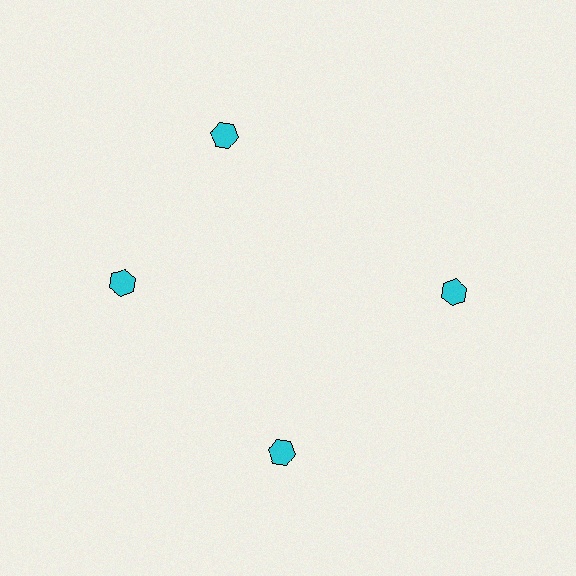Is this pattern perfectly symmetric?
No. The 4 cyan hexagons are arranged in a ring, but one element near the 12 o'clock position is rotated out of alignment along the ring, breaking the 4-fold rotational symmetry.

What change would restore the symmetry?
The symmetry would be restored by rotating it back into even spacing with its neighbors so that all 4 hexagons sit at equal angles and equal distance from the center.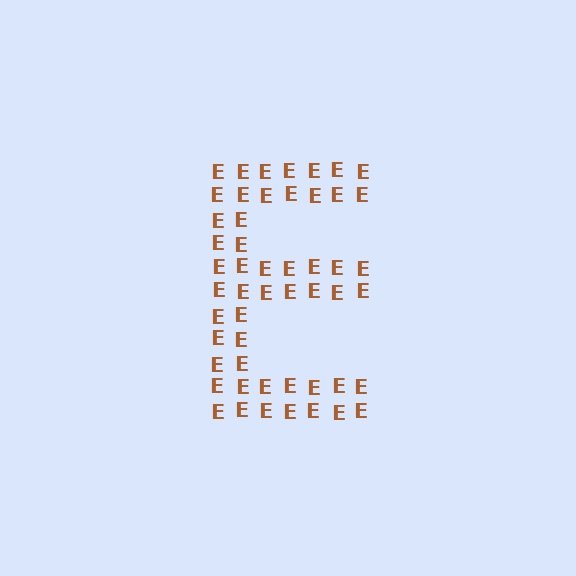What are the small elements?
The small elements are letter E's.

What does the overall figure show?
The overall figure shows the letter E.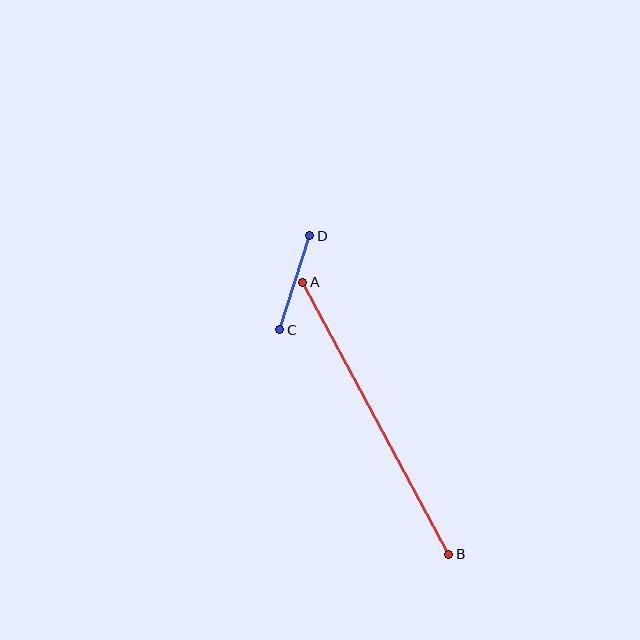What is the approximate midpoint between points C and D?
The midpoint is at approximately (295, 283) pixels.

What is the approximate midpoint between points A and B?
The midpoint is at approximately (376, 418) pixels.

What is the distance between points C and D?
The distance is approximately 99 pixels.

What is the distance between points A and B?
The distance is approximately 309 pixels.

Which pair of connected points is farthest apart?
Points A and B are farthest apart.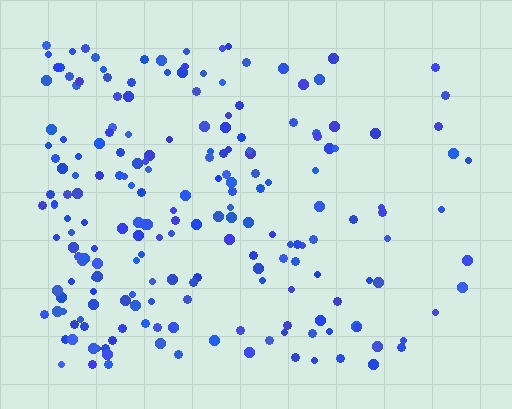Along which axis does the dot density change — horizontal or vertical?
Horizontal.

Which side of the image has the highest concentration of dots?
The left.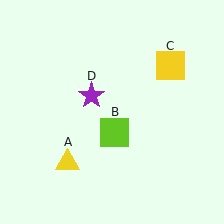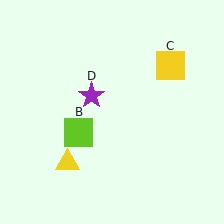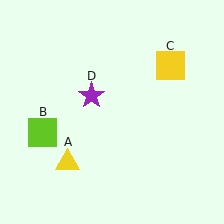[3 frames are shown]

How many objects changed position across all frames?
1 object changed position: lime square (object B).